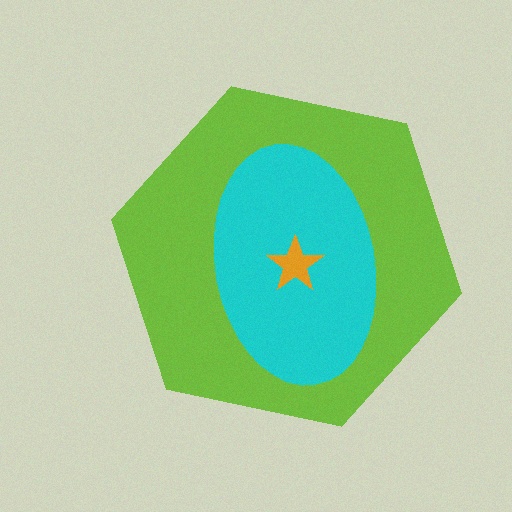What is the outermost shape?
The lime hexagon.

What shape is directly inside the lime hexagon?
The cyan ellipse.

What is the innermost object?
The orange star.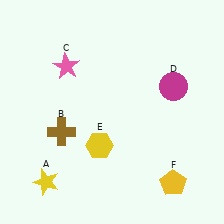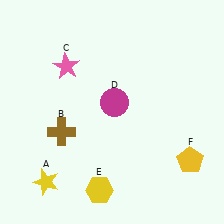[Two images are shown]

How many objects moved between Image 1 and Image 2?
3 objects moved between the two images.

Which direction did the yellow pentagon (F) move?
The yellow pentagon (F) moved up.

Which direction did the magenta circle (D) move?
The magenta circle (D) moved left.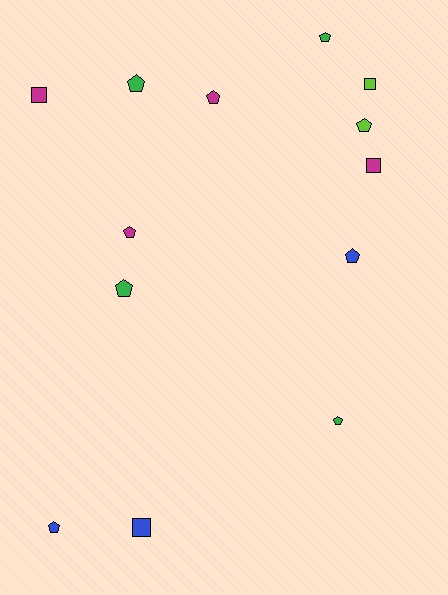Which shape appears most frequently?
Pentagon, with 9 objects.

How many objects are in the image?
There are 13 objects.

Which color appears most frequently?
Magenta, with 4 objects.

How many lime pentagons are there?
There is 1 lime pentagon.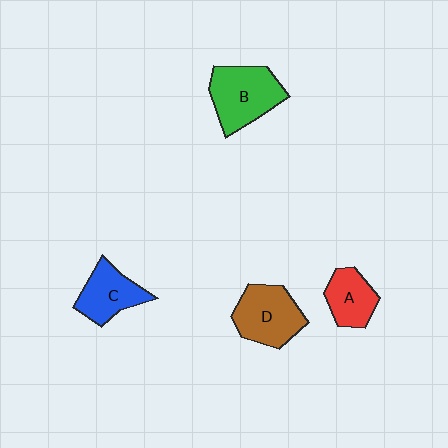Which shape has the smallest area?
Shape A (red).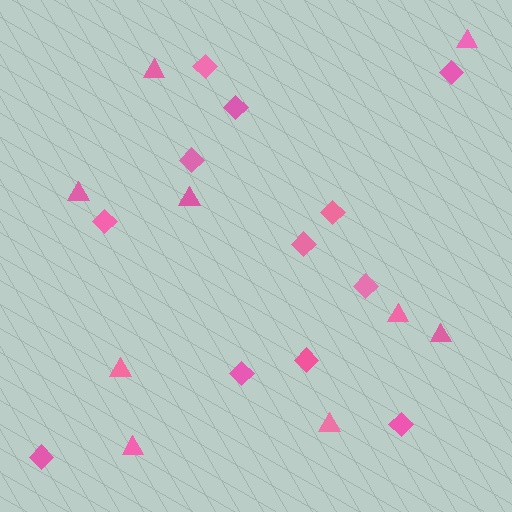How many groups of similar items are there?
There are 2 groups: one group of triangles (9) and one group of diamonds (12).